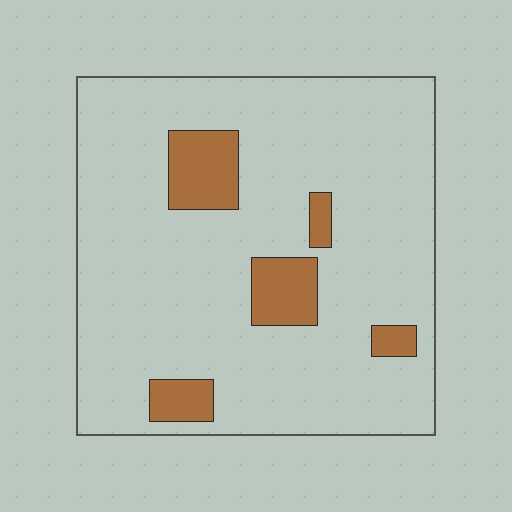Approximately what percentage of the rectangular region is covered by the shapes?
Approximately 10%.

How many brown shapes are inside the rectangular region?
5.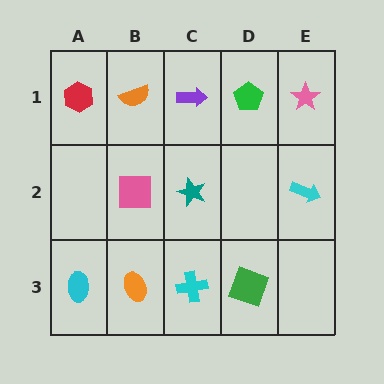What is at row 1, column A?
A red hexagon.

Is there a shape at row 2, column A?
No, that cell is empty.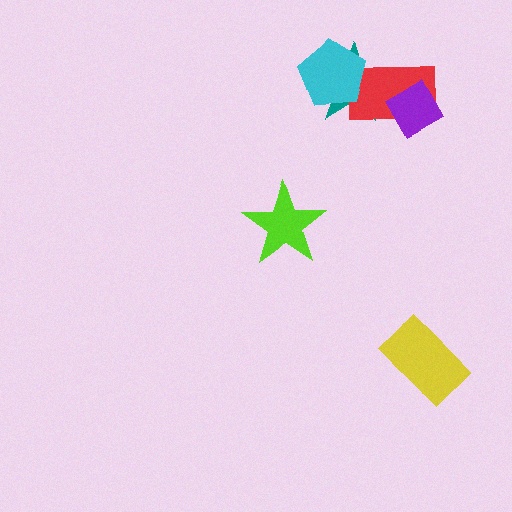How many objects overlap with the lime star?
0 objects overlap with the lime star.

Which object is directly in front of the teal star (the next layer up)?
The red rectangle is directly in front of the teal star.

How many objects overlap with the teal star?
2 objects overlap with the teal star.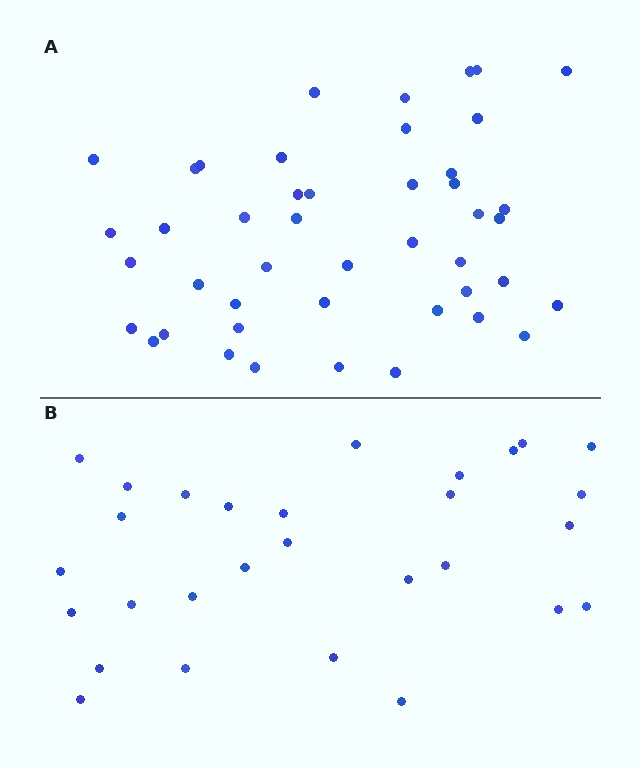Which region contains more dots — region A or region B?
Region A (the top region) has more dots.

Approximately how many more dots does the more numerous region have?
Region A has approximately 15 more dots than region B.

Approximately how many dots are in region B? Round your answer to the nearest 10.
About 30 dots. (The exact count is 29, which rounds to 30.)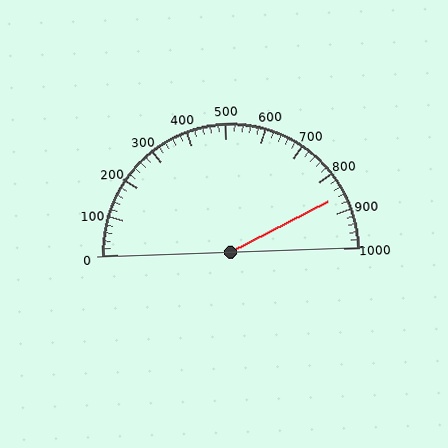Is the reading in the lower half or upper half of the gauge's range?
The reading is in the upper half of the range (0 to 1000).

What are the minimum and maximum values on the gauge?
The gauge ranges from 0 to 1000.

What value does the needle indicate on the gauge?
The needle indicates approximately 860.